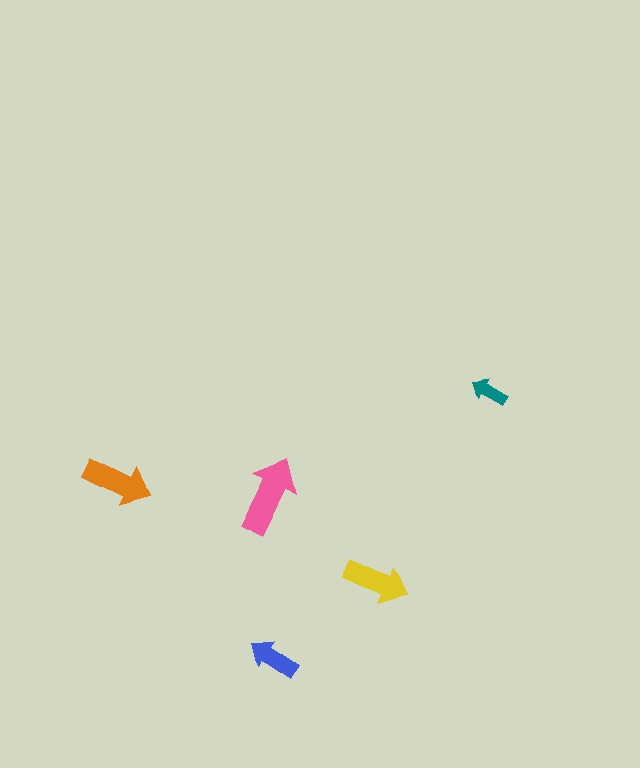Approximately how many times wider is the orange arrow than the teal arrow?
About 2 times wider.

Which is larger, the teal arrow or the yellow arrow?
The yellow one.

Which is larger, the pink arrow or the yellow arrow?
The pink one.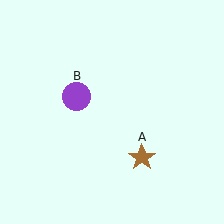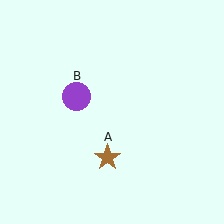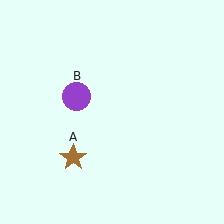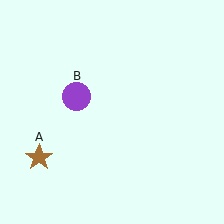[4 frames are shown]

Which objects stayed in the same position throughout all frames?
Purple circle (object B) remained stationary.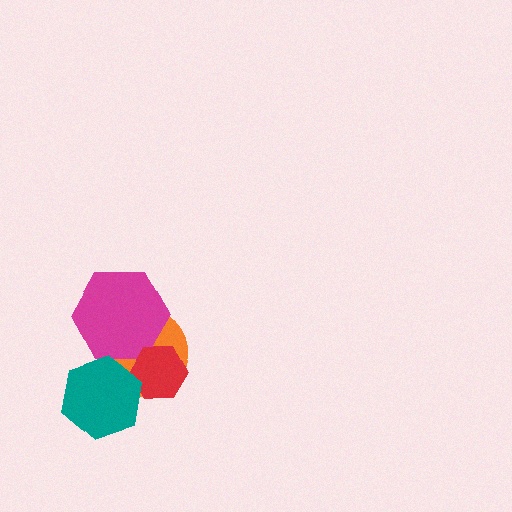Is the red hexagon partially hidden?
Yes, it is partially covered by another shape.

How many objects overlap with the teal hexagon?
2 objects overlap with the teal hexagon.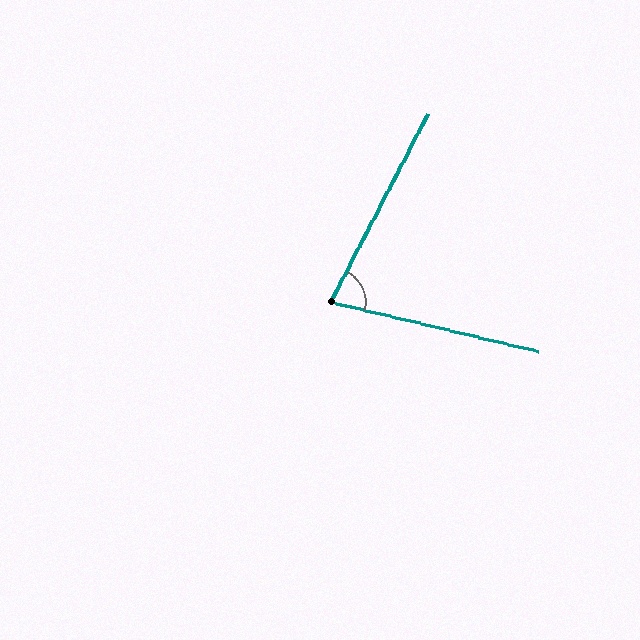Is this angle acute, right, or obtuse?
It is acute.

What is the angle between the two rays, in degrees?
Approximately 76 degrees.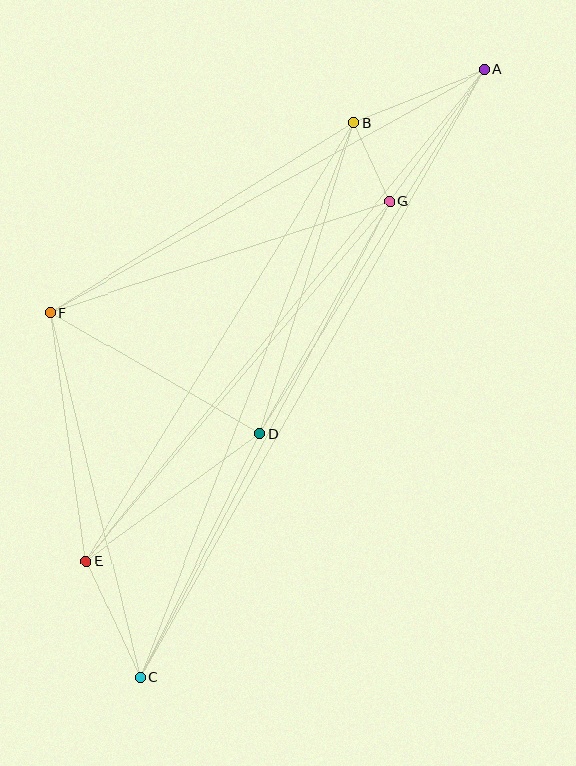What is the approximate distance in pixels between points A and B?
The distance between A and B is approximately 141 pixels.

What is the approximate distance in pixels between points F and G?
The distance between F and G is approximately 357 pixels.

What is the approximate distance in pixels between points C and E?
The distance between C and E is approximately 129 pixels.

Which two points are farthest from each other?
Points A and C are farthest from each other.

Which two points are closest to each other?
Points B and G are closest to each other.